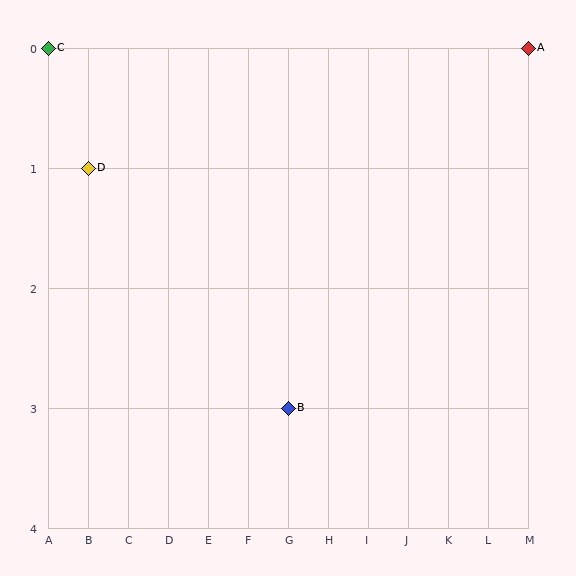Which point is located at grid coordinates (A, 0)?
Point C is at (A, 0).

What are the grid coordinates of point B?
Point B is at grid coordinates (G, 3).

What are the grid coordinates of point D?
Point D is at grid coordinates (B, 1).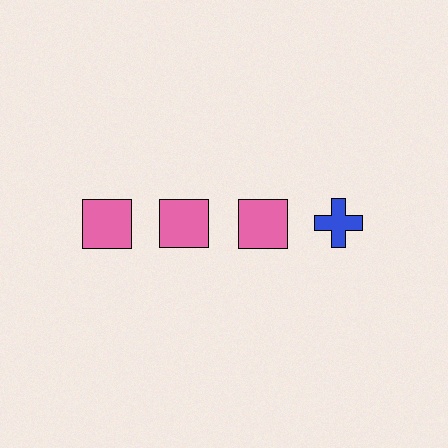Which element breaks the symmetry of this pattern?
The blue cross in the top row, second from right column breaks the symmetry. All other shapes are pink squares.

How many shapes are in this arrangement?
There are 4 shapes arranged in a grid pattern.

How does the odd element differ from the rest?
It differs in both color (blue instead of pink) and shape (cross instead of square).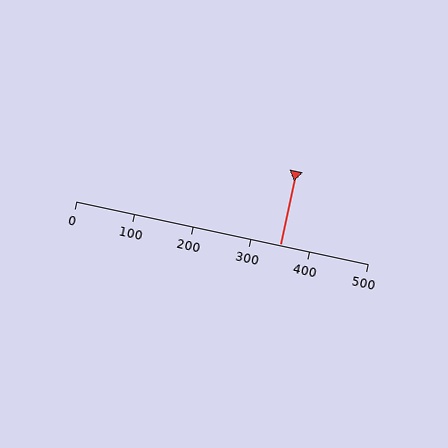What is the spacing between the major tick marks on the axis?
The major ticks are spaced 100 apart.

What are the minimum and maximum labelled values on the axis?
The axis runs from 0 to 500.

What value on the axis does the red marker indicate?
The marker indicates approximately 350.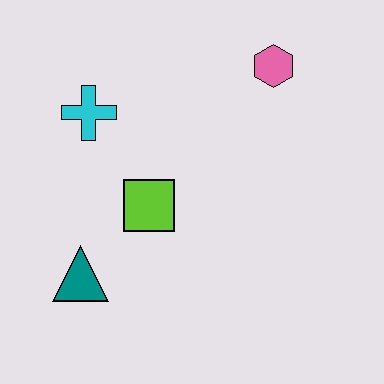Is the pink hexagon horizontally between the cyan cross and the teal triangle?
No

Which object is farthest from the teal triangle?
The pink hexagon is farthest from the teal triangle.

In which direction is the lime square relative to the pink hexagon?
The lime square is below the pink hexagon.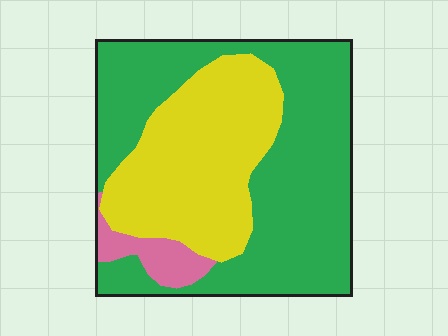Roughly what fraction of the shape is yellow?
Yellow takes up about three eighths (3/8) of the shape.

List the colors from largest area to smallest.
From largest to smallest: green, yellow, pink.